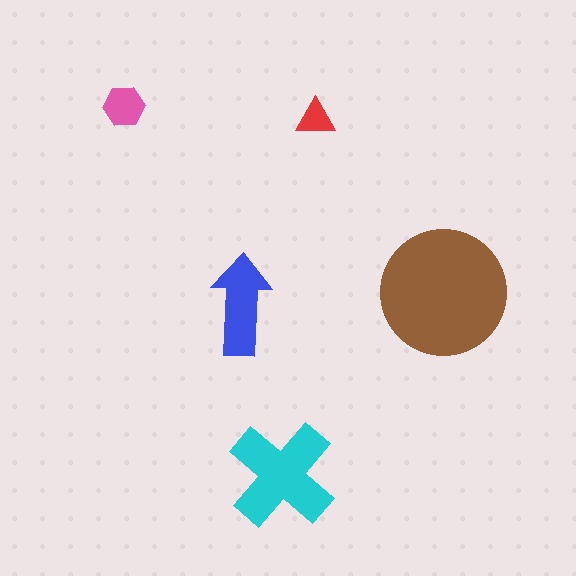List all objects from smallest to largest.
The red triangle, the pink hexagon, the blue arrow, the cyan cross, the brown circle.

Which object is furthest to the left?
The pink hexagon is leftmost.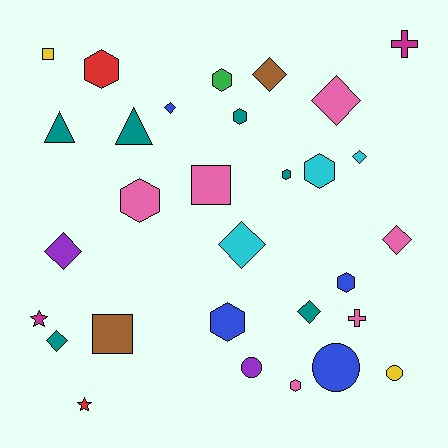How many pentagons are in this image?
There are no pentagons.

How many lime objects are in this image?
There are no lime objects.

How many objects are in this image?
There are 30 objects.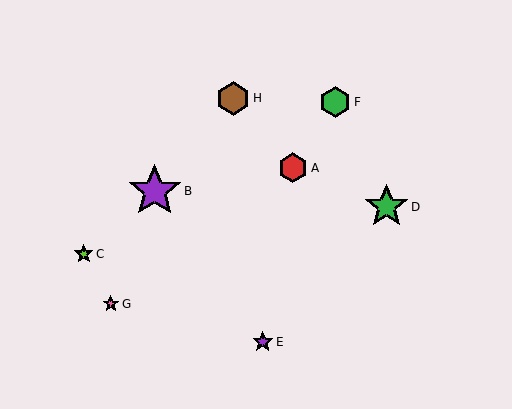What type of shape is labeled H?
Shape H is a brown hexagon.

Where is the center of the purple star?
The center of the purple star is at (155, 191).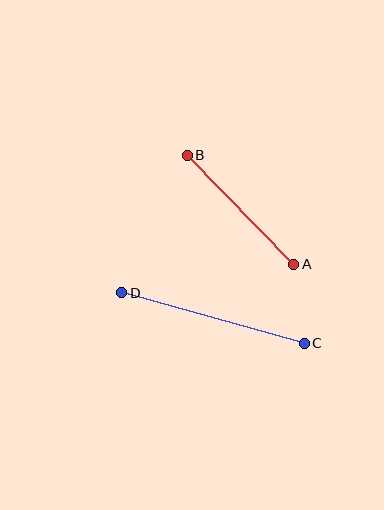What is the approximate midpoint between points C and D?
The midpoint is at approximately (213, 318) pixels.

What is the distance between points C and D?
The distance is approximately 190 pixels.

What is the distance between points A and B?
The distance is approximately 152 pixels.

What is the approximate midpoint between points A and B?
The midpoint is at approximately (240, 210) pixels.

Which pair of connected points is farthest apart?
Points C and D are farthest apart.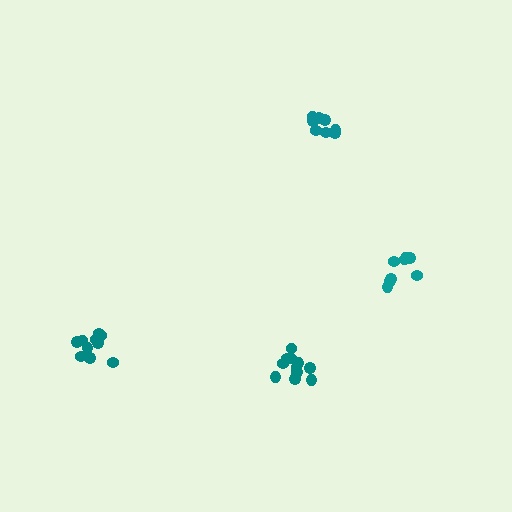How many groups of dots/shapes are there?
There are 4 groups.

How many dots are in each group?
Group 1: 11 dots, Group 2: 10 dots, Group 3: 8 dots, Group 4: 8 dots (37 total).